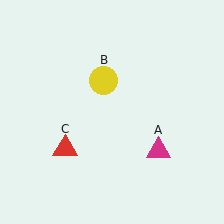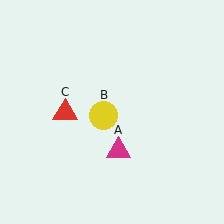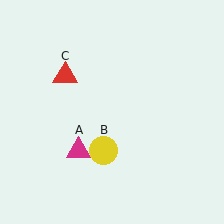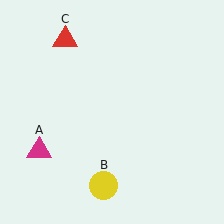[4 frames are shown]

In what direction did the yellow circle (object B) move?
The yellow circle (object B) moved down.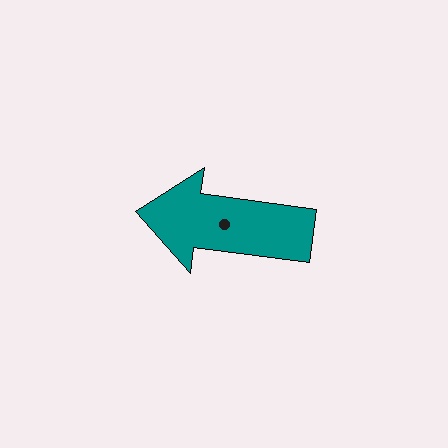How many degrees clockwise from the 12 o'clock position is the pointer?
Approximately 278 degrees.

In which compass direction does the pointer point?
West.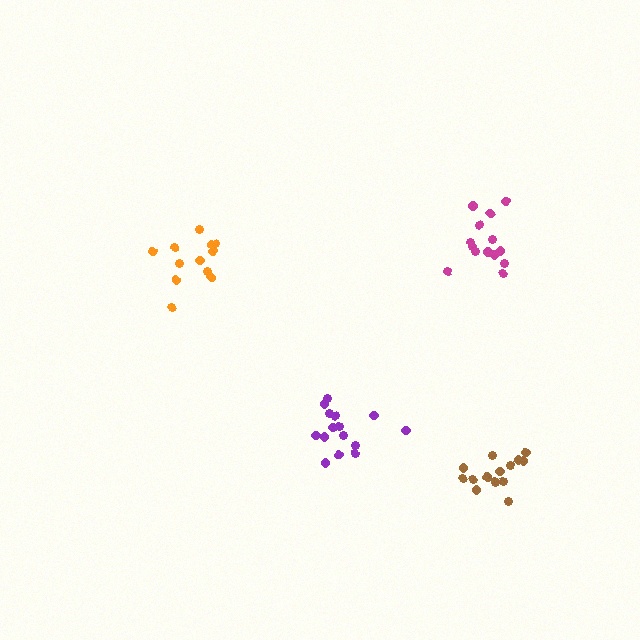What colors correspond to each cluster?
The clusters are colored: magenta, orange, purple, brown.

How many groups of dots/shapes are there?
There are 4 groups.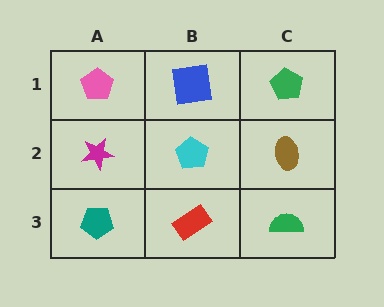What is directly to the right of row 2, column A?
A cyan pentagon.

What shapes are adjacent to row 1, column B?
A cyan pentagon (row 2, column B), a pink pentagon (row 1, column A), a green pentagon (row 1, column C).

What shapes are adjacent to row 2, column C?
A green pentagon (row 1, column C), a green semicircle (row 3, column C), a cyan pentagon (row 2, column B).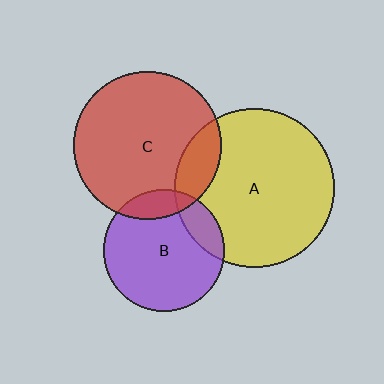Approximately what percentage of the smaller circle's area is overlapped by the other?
Approximately 15%.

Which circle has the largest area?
Circle A (yellow).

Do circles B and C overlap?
Yes.